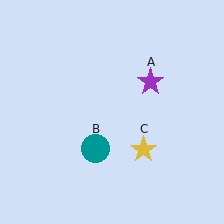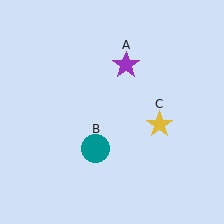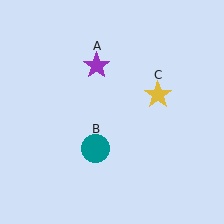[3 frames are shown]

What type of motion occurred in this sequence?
The purple star (object A), yellow star (object C) rotated counterclockwise around the center of the scene.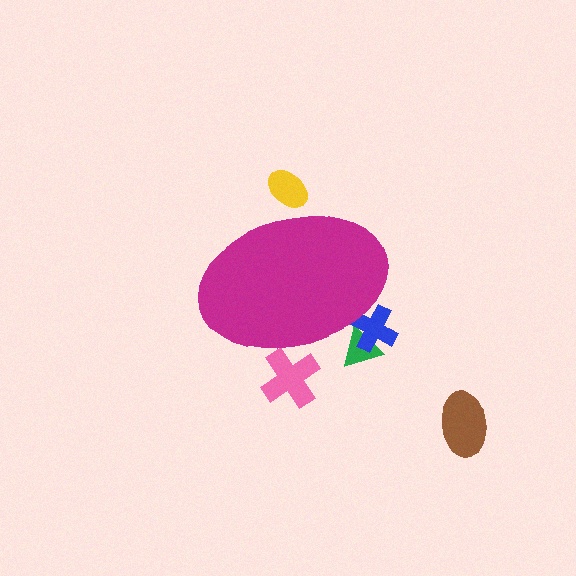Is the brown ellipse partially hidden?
No, the brown ellipse is fully visible.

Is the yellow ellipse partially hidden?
Yes, the yellow ellipse is partially hidden behind the magenta ellipse.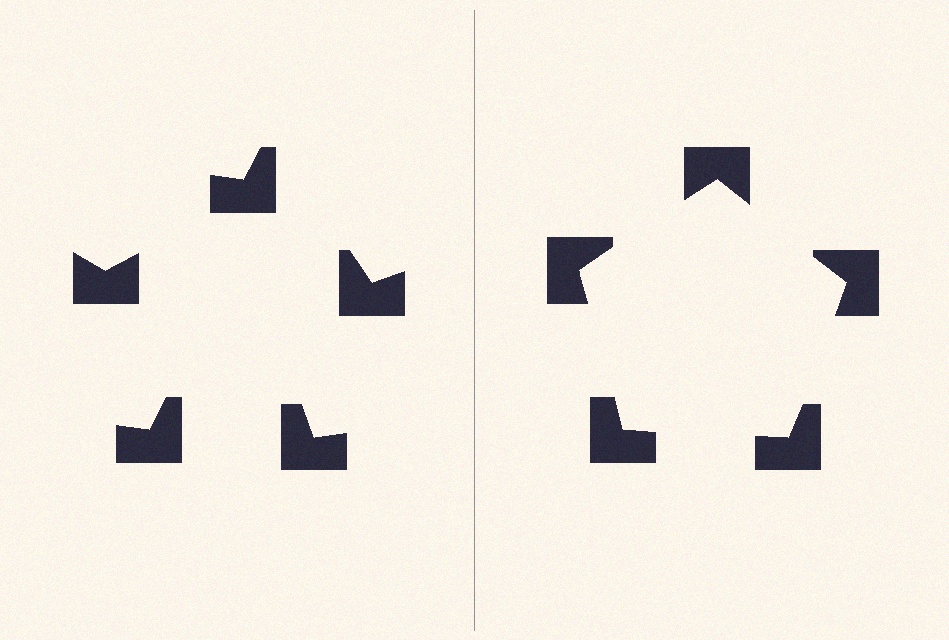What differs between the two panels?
The notched squares are positioned identically on both sides; only the wedge orientations differ. On the right they align to a pentagon; on the left they are misaligned.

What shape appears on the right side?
An illusory pentagon.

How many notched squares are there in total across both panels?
10 — 5 on each side.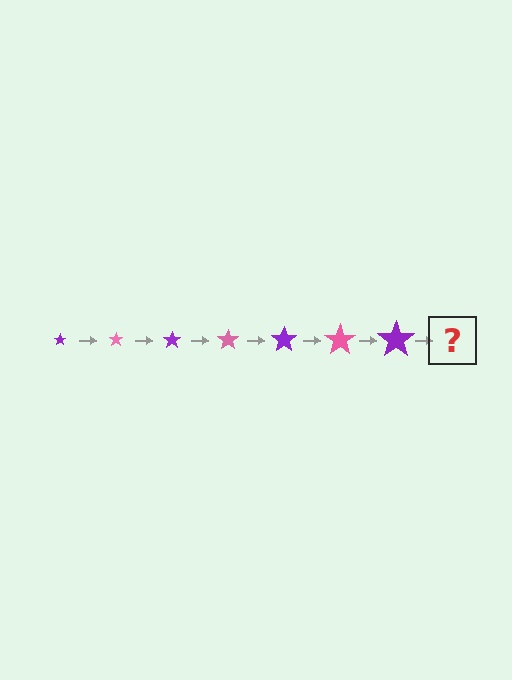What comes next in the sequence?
The next element should be a pink star, larger than the previous one.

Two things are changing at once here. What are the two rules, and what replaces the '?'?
The two rules are that the star grows larger each step and the color cycles through purple and pink. The '?' should be a pink star, larger than the previous one.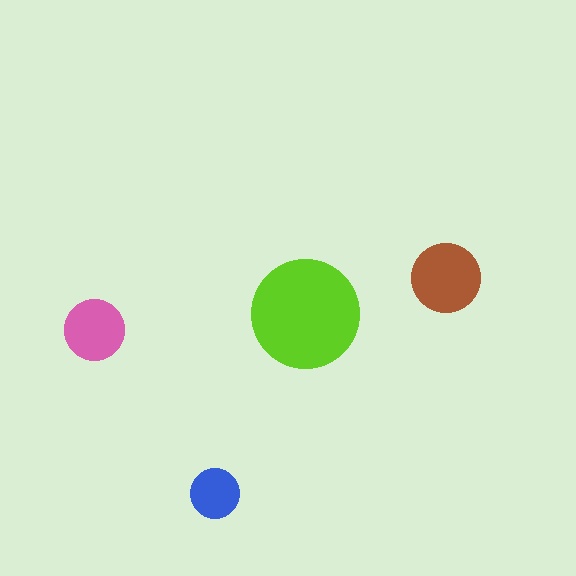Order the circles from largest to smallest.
the lime one, the brown one, the pink one, the blue one.